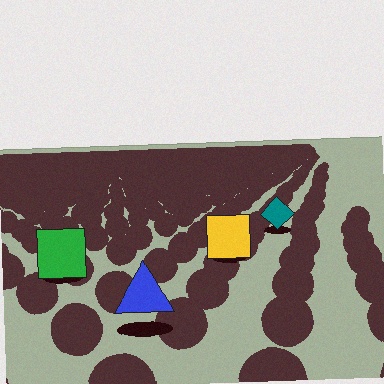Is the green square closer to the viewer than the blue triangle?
No. The blue triangle is closer — you can tell from the texture gradient: the ground texture is coarser near it.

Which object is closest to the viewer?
The blue triangle is closest. The texture marks near it are larger and more spread out.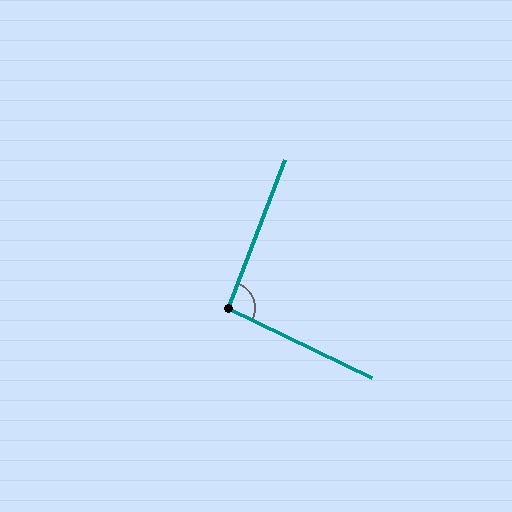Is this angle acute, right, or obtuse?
It is obtuse.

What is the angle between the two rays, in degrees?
Approximately 95 degrees.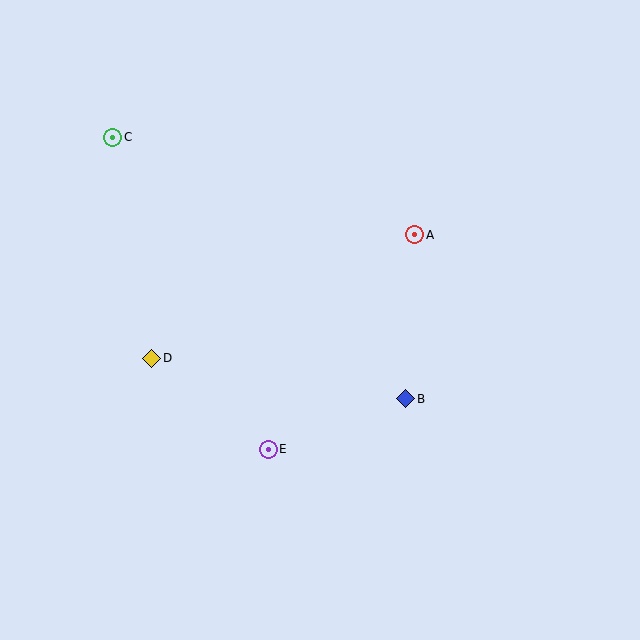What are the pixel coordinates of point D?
Point D is at (152, 358).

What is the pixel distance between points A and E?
The distance between A and E is 260 pixels.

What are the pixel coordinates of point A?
Point A is at (415, 235).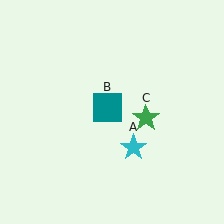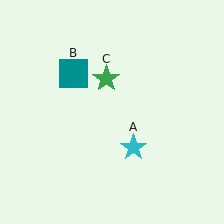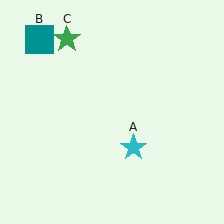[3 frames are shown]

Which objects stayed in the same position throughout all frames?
Cyan star (object A) remained stationary.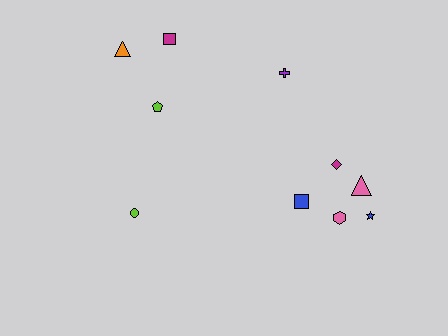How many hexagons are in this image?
There is 1 hexagon.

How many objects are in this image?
There are 10 objects.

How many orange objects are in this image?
There is 1 orange object.